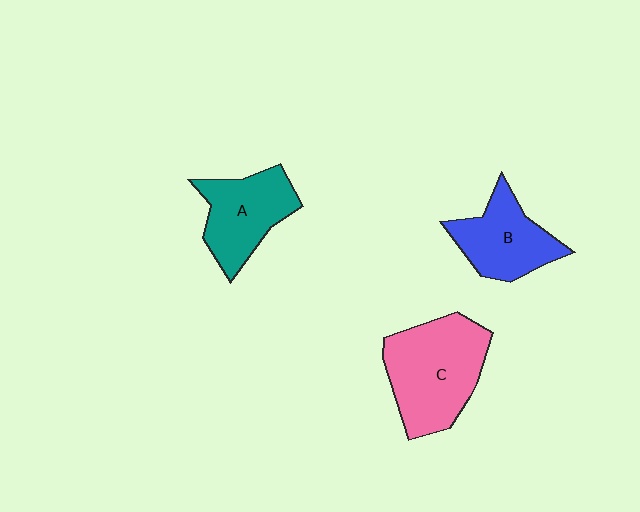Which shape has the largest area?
Shape C (pink).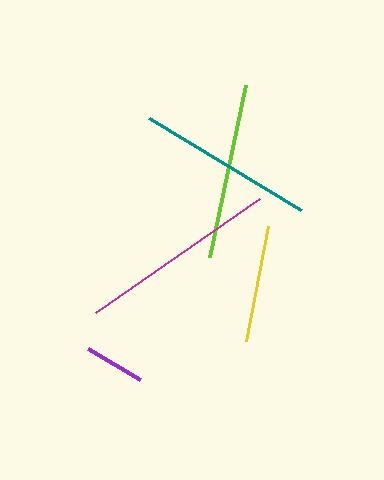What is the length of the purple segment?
The purple segment is approximately 60 pixels long.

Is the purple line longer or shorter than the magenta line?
The magenta line is longer than the purple line.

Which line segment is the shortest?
The purple line is the shortest at approximately 60 pixels.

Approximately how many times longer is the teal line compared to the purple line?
The teal line is approximately 2.9 times the length of the purple line.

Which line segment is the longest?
The magenta line is the longest at approximately 200 pixels.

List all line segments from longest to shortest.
From longest to shortest: magenta, teal, lime, yellow, purple.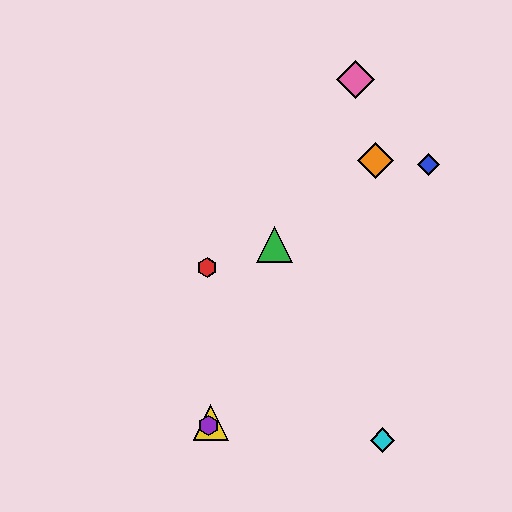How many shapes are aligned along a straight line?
3 shapes (the yellow triangle, the purple hexagon, the orange diamond) are aligned along a straight line.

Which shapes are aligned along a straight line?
The yellow triangle, the purple hexagon, the orange diamond are aligned along a straight line.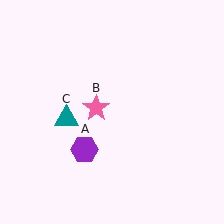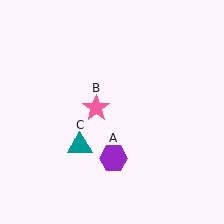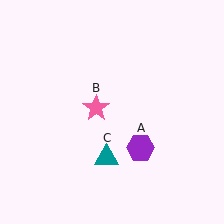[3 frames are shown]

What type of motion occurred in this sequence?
The purple hexagon (object A), teal triangle (object C) rotated counterclockwise around the center of the scene.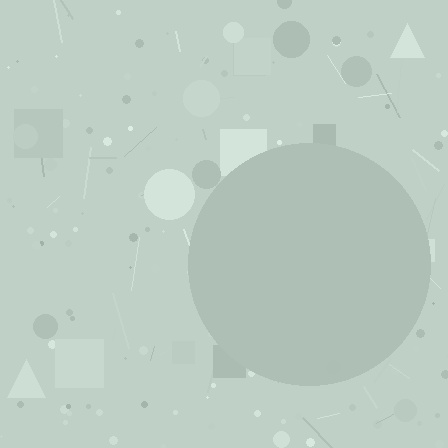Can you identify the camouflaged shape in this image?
The camouflaged shape is a circle.